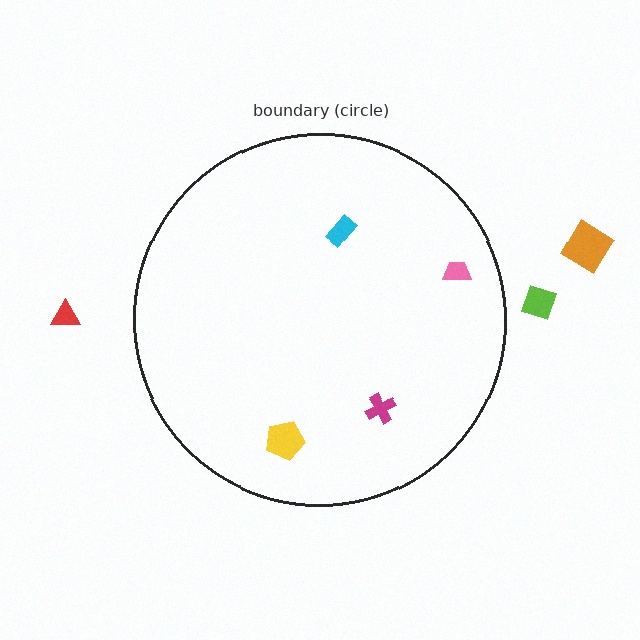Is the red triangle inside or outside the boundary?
Outside.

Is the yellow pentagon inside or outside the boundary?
Inside.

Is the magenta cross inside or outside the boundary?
Inside.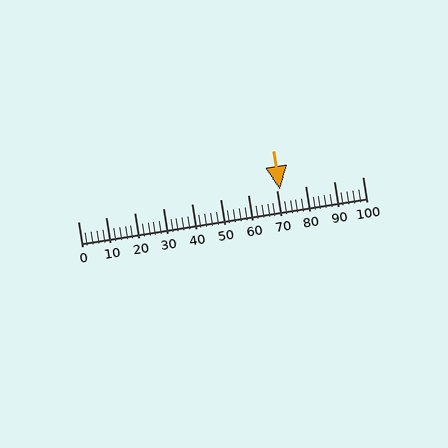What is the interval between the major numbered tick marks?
The major tick marks are spaced 10 units apart.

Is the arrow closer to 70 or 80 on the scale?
The arrow is closer to 70.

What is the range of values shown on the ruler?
The ruler shows values from 0 to 100.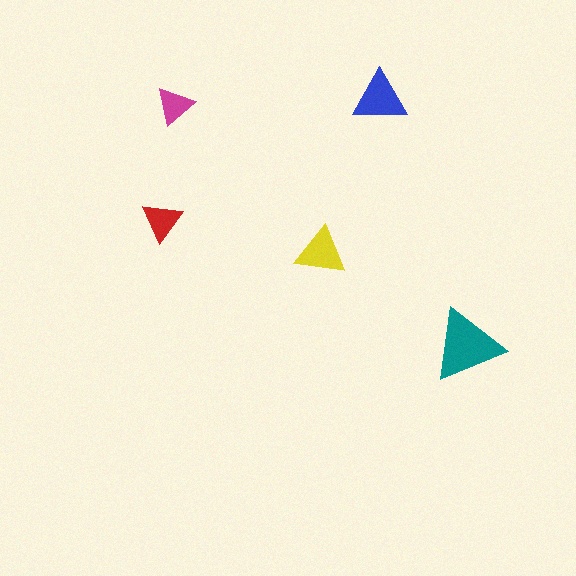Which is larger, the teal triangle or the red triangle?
The teal one.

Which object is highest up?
The blue triangle is topmost.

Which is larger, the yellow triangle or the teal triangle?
The teal one.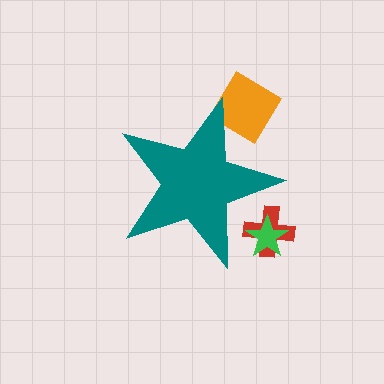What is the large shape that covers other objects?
A teal star.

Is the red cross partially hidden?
Yes, the red cross is partially hidden behind the teal star.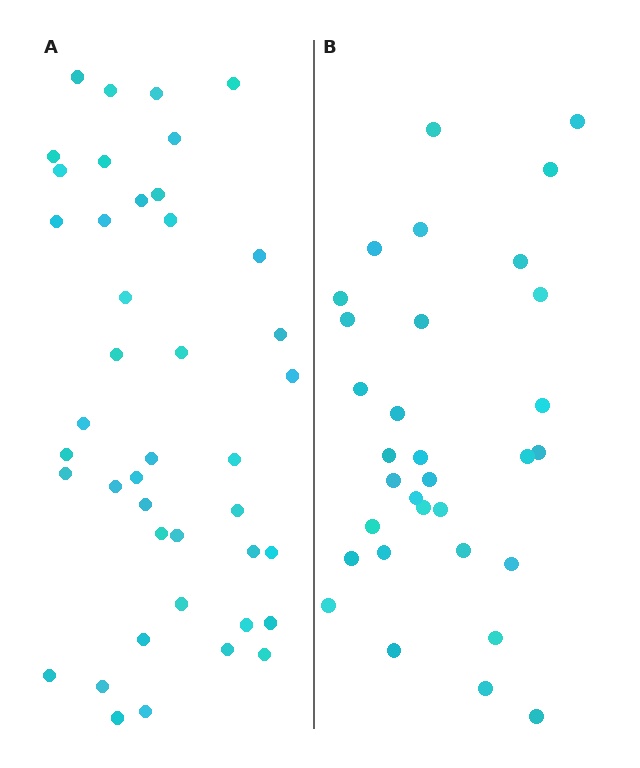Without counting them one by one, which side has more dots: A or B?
Region A (the left region) has more dots.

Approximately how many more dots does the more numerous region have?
Region A has roughly 10 or so more dots than region B.